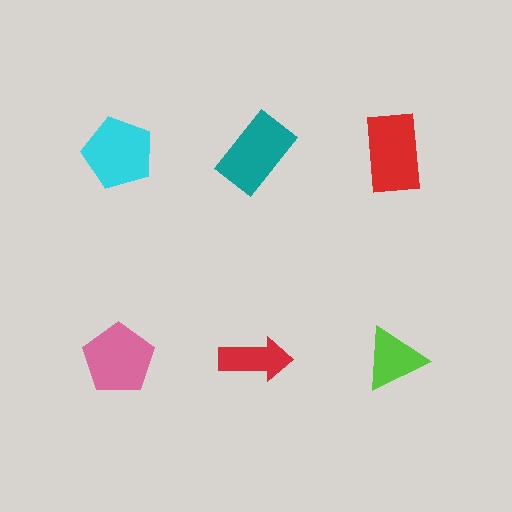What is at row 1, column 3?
A red rectangle.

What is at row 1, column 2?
A teal rectangle.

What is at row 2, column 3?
A lime triangle.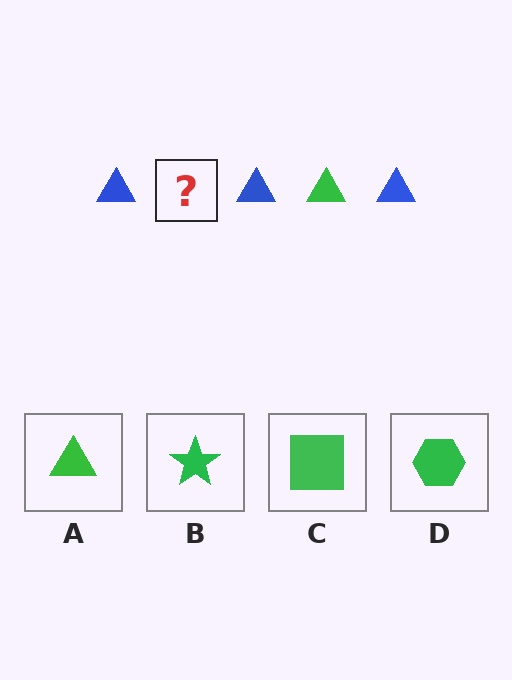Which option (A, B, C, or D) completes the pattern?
A.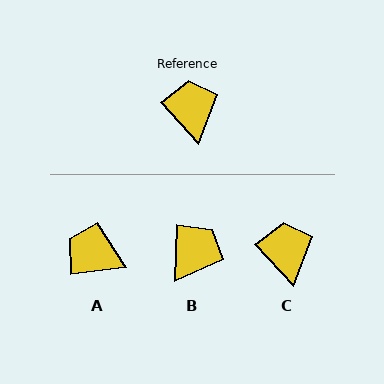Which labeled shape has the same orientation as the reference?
C.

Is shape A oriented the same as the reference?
No, it is off by about 55 degrees.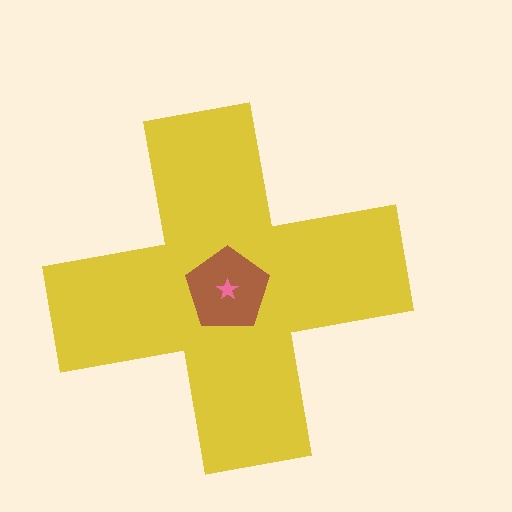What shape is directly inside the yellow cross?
The brown pentagon.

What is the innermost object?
The pink star.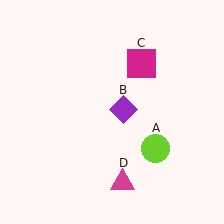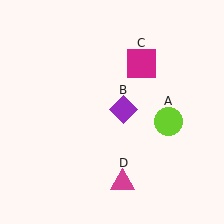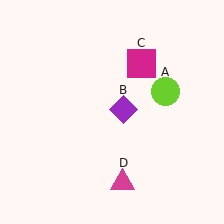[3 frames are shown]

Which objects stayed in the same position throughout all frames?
Purple diamond (object B) and magenta square (object C) and magenta triangle (object D) remained stationary.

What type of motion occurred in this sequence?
The lime circle (object A) rotated counterclockwise around the center of the scene.